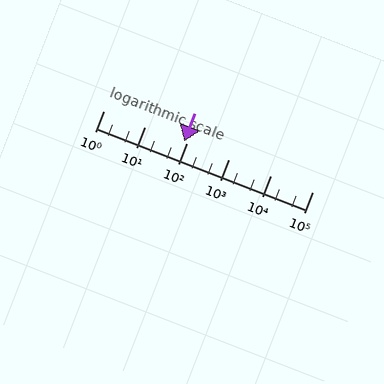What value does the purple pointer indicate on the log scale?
The pointer indicates approximately 86.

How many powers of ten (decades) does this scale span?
The scale spans 5 decades, from 1 to 100000.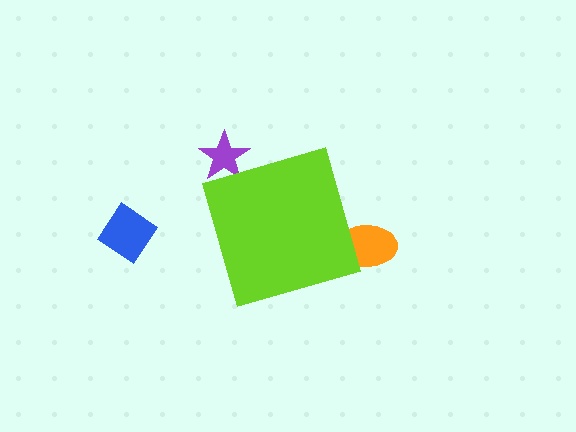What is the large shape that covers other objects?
A lime diamond.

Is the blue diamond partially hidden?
No, the blue diamond is fully visible.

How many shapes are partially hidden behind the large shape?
2 shapes are partially hidden.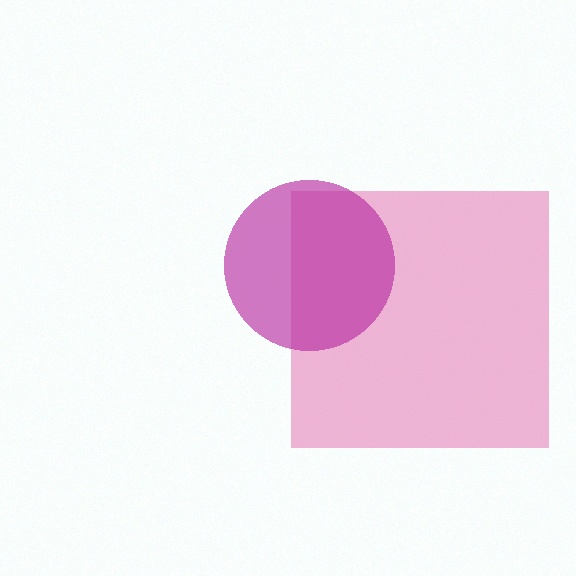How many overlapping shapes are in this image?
There are 2 overlapping shapes in the image.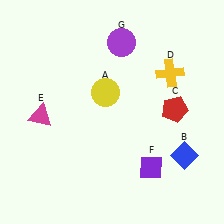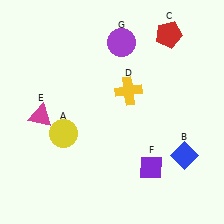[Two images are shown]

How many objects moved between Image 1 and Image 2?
3 objects moved between the two images.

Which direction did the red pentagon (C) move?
The red pentagon (C) moved up.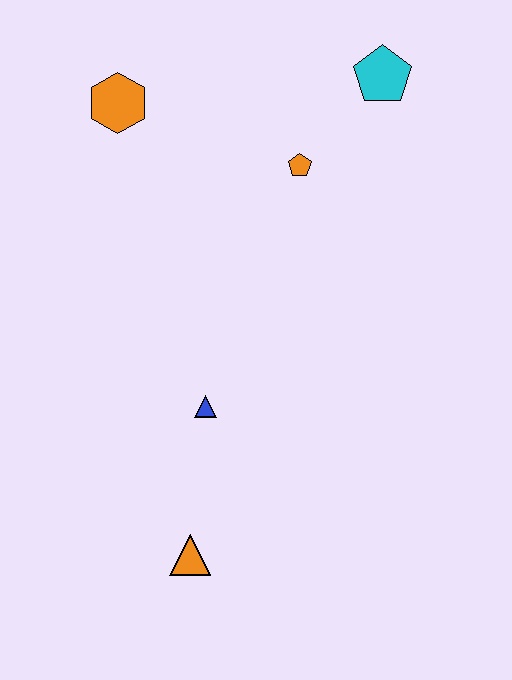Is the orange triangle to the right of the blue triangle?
No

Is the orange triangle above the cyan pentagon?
No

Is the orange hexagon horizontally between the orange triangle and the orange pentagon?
No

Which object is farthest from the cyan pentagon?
The orange triangle is farthest from the cyan pentagon.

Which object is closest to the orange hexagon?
The orange pentagon is closest to the orange hexagon.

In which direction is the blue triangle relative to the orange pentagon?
The blue triangle is below the orange pentagon.